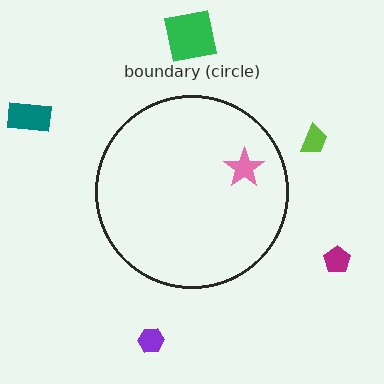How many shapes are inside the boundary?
1 inside, 5 outside.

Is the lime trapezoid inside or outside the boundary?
Outside.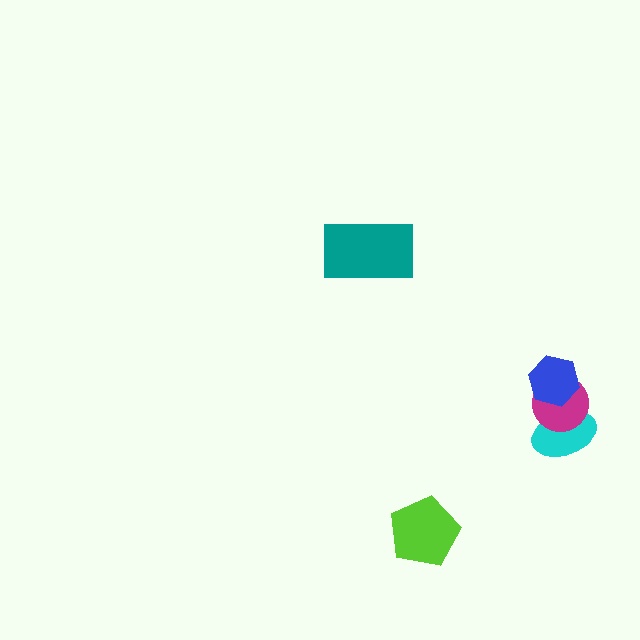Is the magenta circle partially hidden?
Yes, it is partially covered by another shape.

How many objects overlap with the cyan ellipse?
2 objects overlap with the cyan ellipse.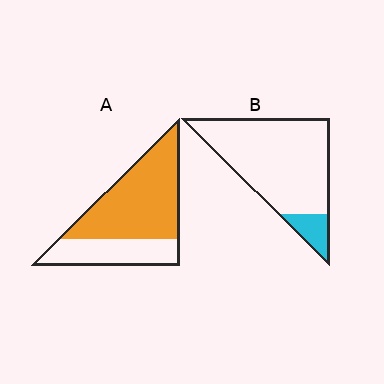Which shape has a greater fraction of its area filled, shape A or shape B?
Shape A.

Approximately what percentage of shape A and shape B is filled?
A is approximately 65% and B is approximately 10%.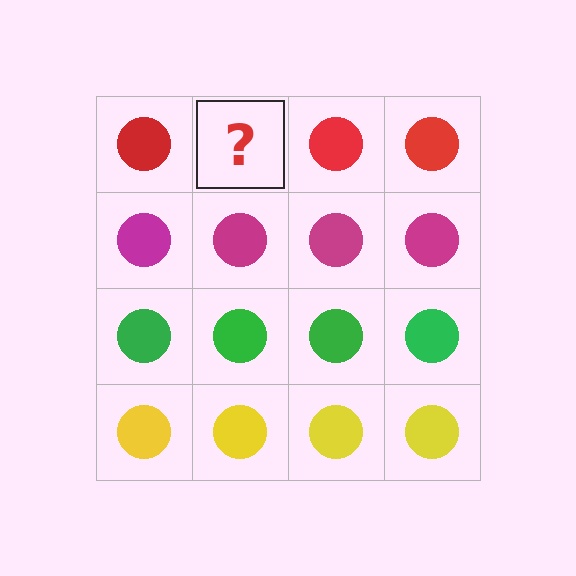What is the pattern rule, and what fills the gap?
The rule is that each row has a consistent color. The gap should be filled with a red circle.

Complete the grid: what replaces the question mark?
The question mark should be replaced with a red circle.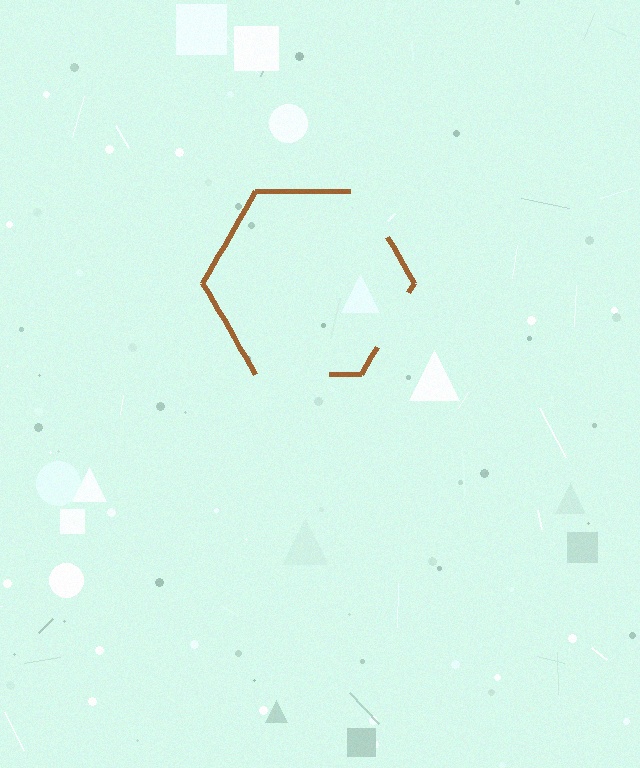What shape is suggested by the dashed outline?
The dashed outline suggests a hexagon.